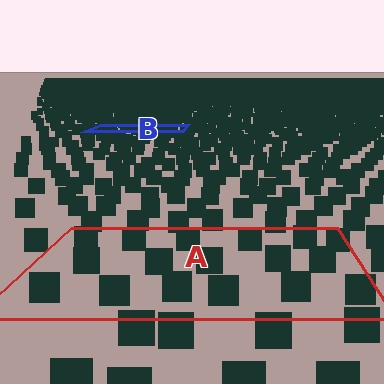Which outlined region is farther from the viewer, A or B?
Region B is farther from the viewer — the texture elements inside it appear smaller and more densely packed.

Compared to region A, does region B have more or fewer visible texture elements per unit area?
Region B has more texture elements per unit area — they are packed more densely because it is farther away.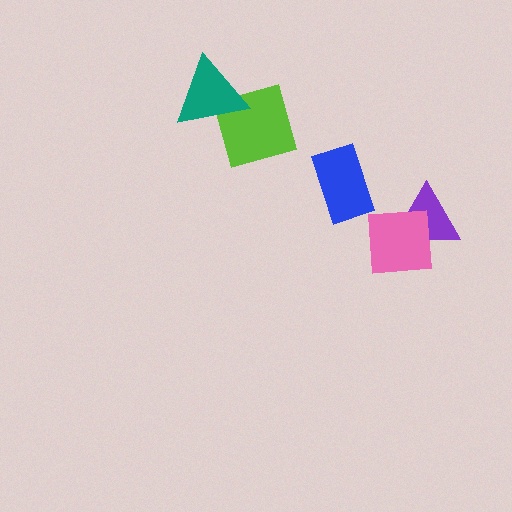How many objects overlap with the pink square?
1 object overlaps with the pink square.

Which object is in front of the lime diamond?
The teal triangle is in front of the lime diamond.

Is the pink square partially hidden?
No, no other shape covers it.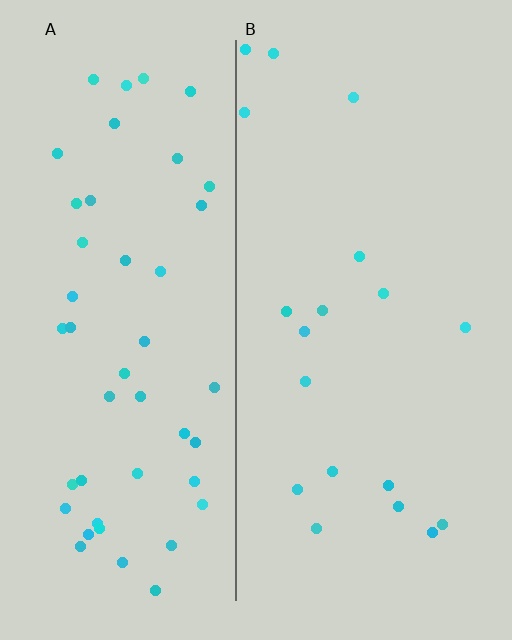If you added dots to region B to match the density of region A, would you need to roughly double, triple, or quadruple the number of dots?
Approximately triple.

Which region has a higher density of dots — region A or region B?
A (the left).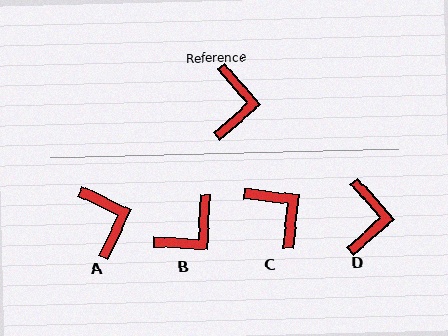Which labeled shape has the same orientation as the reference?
D.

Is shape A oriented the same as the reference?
No, it is off by about 23 degrees.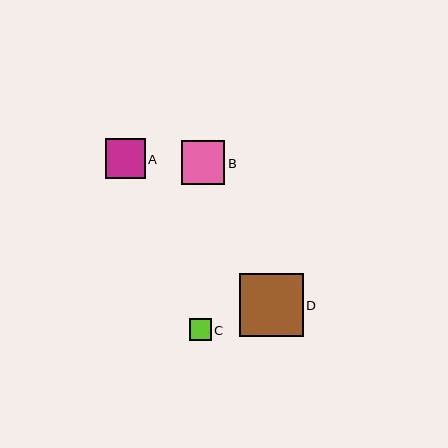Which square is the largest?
Square D is the largest with a size of approximately 64 pixels.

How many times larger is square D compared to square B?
Square D is approximately 1.5 times the size of square B.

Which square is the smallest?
Square C is the smallest with a size of approximately 22 pixels.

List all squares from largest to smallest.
From largest to smallest: D, B, A, C.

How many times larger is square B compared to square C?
Square B is approximately 1.9 times the size of square C.